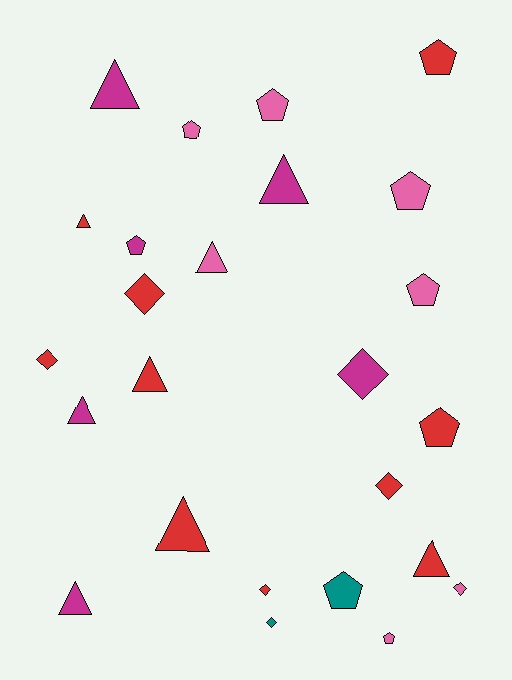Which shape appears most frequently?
Triangle, with 9 objects.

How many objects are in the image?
There are 25 objects.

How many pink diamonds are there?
There is 1 pink diamond.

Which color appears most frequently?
Red, with 10 objects.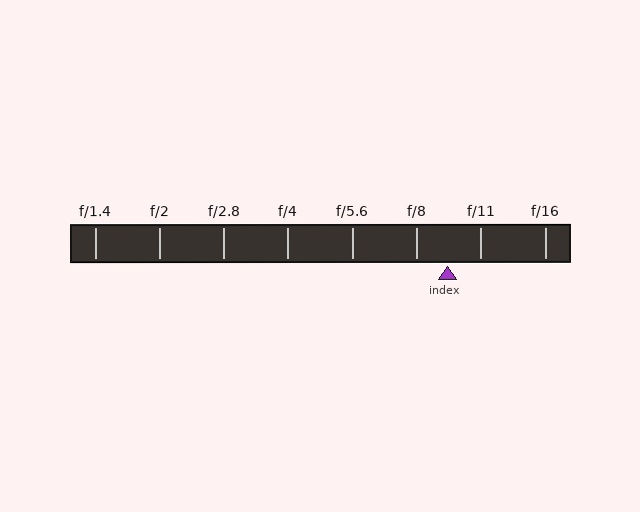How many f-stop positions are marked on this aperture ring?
There are 8 f-stop positions marked.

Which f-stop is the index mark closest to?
The index mark is closest to f/8.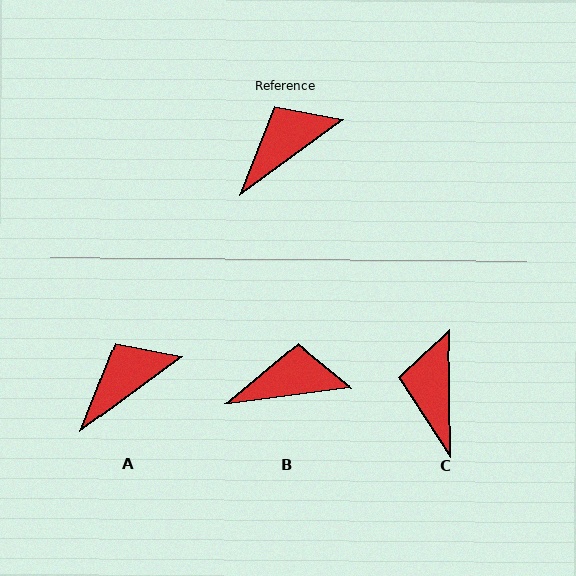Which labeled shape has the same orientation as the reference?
A.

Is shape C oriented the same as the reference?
No, it is off by about 55 degrees.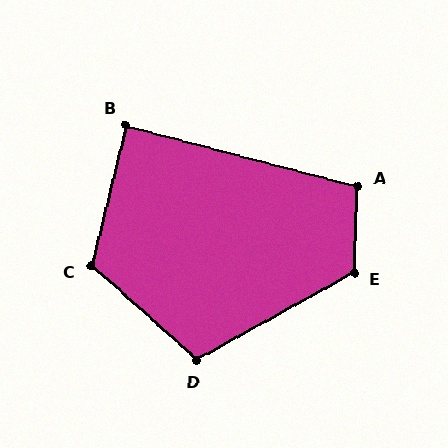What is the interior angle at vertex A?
Approximately 102 degrees (obtuse).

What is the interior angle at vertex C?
Approximately 118 degrees (obtuse).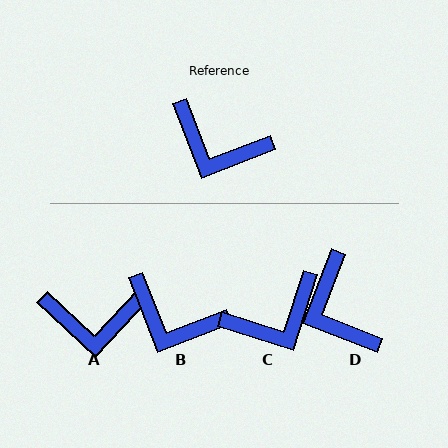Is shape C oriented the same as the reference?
No, it is off by about 51 degrees.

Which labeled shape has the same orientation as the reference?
B.